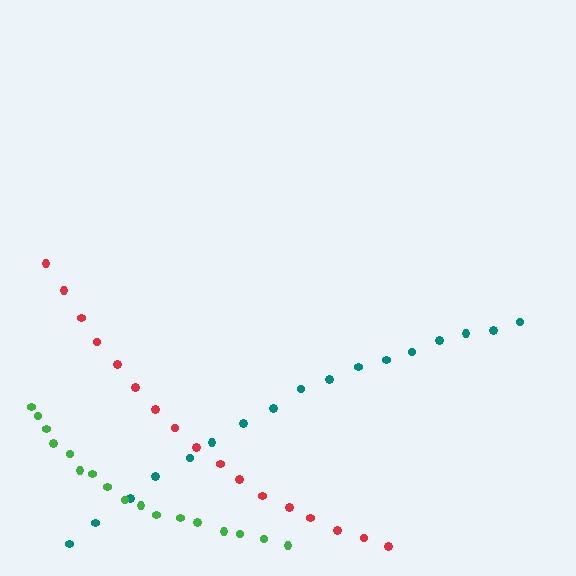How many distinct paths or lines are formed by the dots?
There are 3 distinct paths.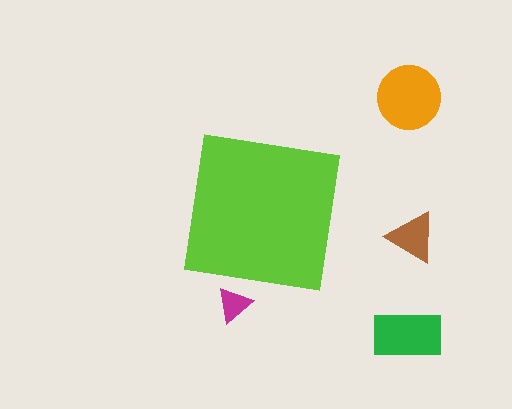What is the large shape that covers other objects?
A lime square.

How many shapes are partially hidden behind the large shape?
1 shape is partially hidden.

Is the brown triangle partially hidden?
No, the brown triangle is fully visible.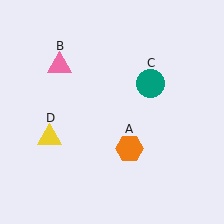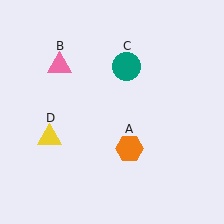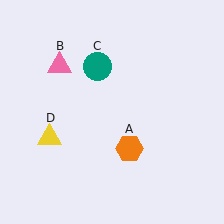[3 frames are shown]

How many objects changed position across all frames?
1 object changed position: teal circle (object C).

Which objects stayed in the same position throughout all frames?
Orange hexagon (object A) and pink triangle (object B) and yellow triangle (object D) remained stationary.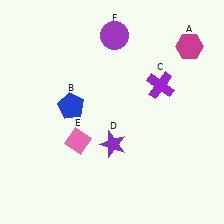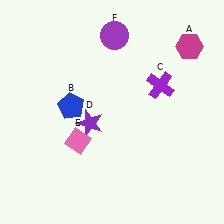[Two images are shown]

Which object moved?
The purple star (D) moved left.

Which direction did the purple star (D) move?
The purple star (D) moved left.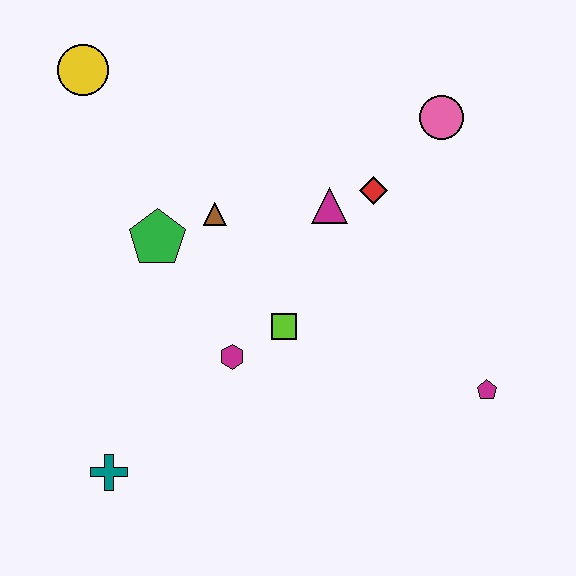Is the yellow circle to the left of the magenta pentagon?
Yes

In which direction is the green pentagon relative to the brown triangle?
The green pentagon is to the left of the brown triangle.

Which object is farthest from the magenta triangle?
The teal cross is farthest from the magenta triangle.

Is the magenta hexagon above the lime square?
No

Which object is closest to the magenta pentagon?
The lime square is closest to the magenta pentagon.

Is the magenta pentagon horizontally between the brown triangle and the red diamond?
No